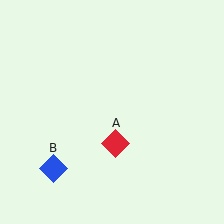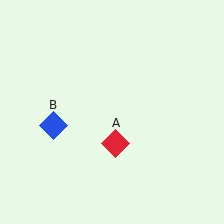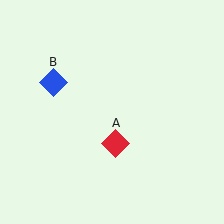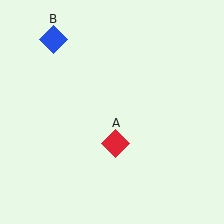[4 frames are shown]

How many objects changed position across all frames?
1 object changed position: blue diamond (object B).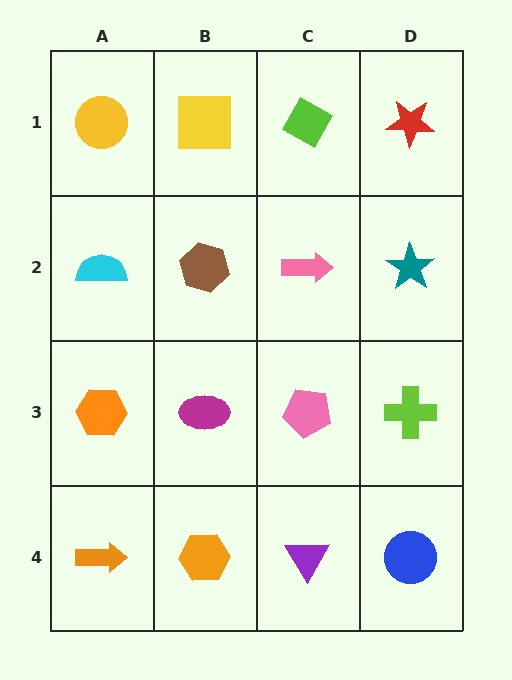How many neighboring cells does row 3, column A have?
3.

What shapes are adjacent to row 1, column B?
A brown hexagon (row 2, column B), a yellow circle (row 1, column A), a lime diamond (row 1, column C).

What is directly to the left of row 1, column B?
A yellow circle.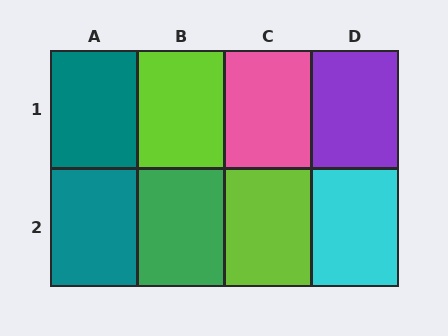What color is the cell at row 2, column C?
Lime.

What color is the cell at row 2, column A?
Teal.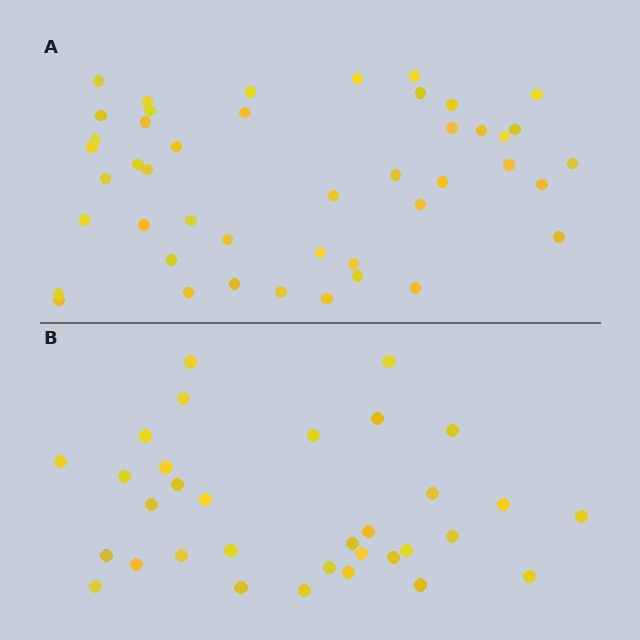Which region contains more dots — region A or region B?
Region A (the top region) has more dots.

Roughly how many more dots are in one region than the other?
Region A has roughly 12 or so more dots than region B.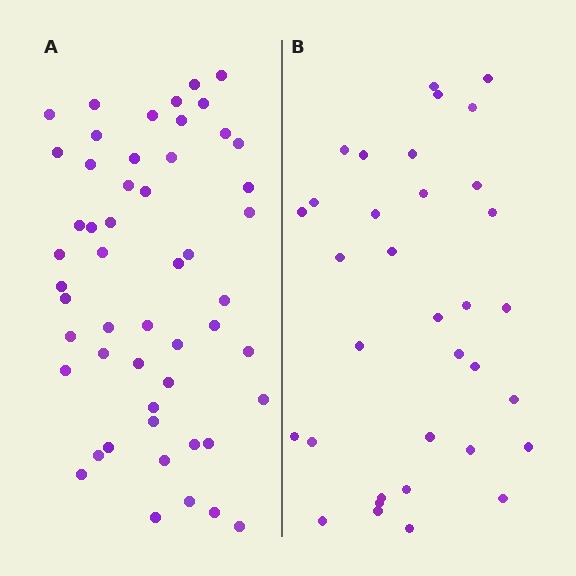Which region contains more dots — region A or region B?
Region A (the left region) has more dots.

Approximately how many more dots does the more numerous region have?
Region A has approximately 20 more dots than region B.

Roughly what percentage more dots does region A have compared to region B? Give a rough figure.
About 55% more.